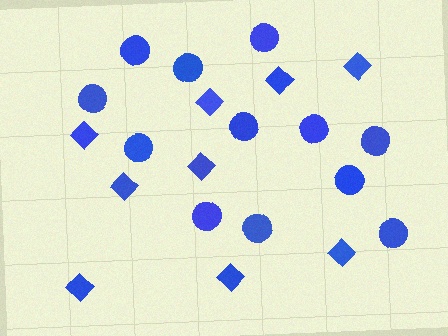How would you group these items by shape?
There are 2 groups: one group of circles (12) and one group of diamonds (9).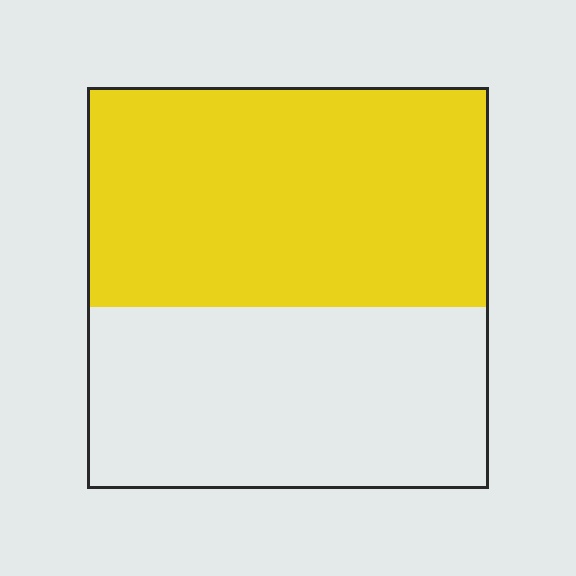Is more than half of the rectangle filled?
Yes.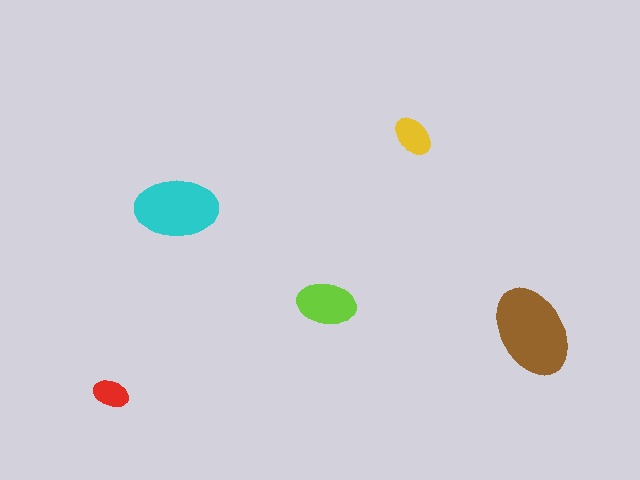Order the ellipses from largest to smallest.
the brown one, the cyan one, the lime one, the yellow one, the red one.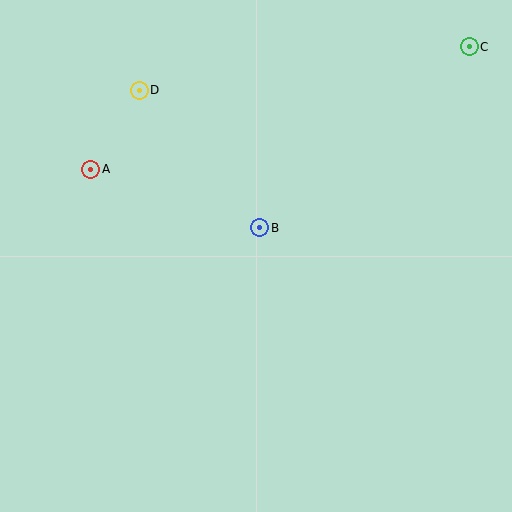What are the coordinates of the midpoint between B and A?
The midpoint between B and A is at (175, 198).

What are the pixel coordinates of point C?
Point C is at (469, 47).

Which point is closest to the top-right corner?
Point C is closest to the top-right corner.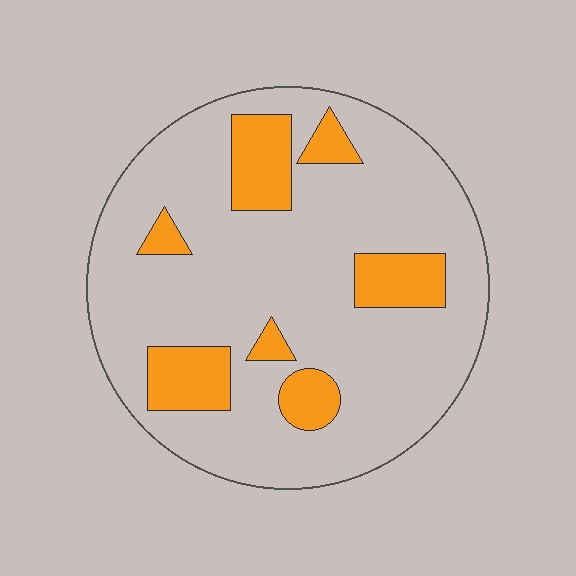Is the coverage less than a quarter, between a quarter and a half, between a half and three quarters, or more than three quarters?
Less than a quarter.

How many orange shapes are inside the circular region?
7.